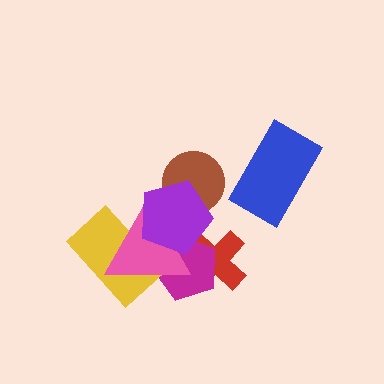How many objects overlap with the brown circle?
1 object overlaps with the brown circle.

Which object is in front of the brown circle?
The purple pentagon is in front of the brown circle.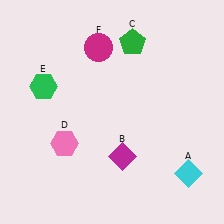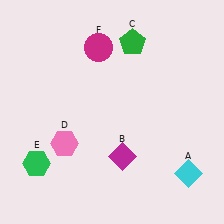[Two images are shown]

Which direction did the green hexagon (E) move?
The green hexagon (E) moved down.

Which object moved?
The green hexagon (E) moved down.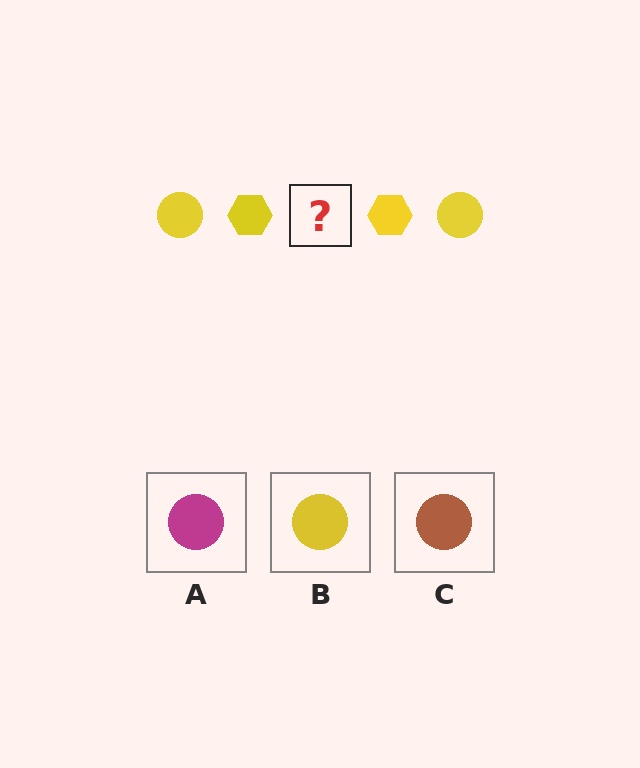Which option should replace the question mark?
Option B.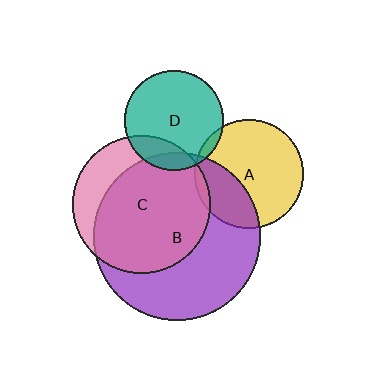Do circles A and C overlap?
Yes.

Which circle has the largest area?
Circle B (purple).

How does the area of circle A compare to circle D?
Approximately 1.2 times.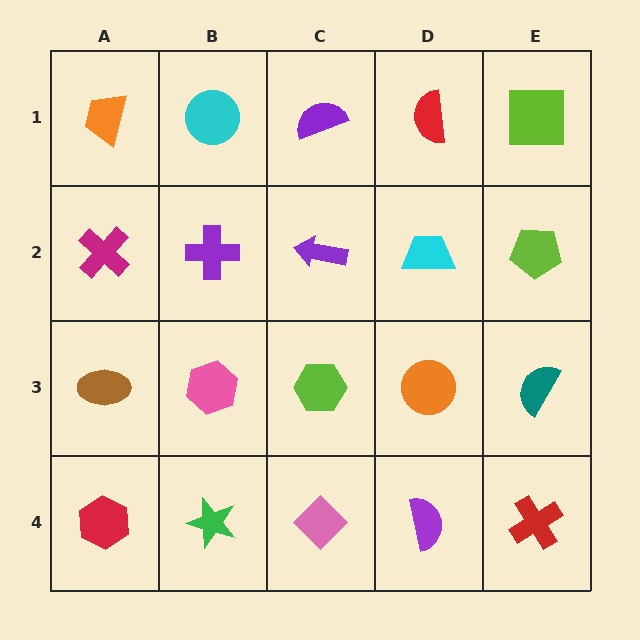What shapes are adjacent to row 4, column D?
An orange circle (row 3, column D), a pink diamond (row 4, column C), a red cross (row 4, column E).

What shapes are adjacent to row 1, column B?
A purple cross (row 2, column B), an orange trapezoid (row 1, column A), a purple semicircle (row 1, column C).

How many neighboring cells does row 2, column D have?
4.